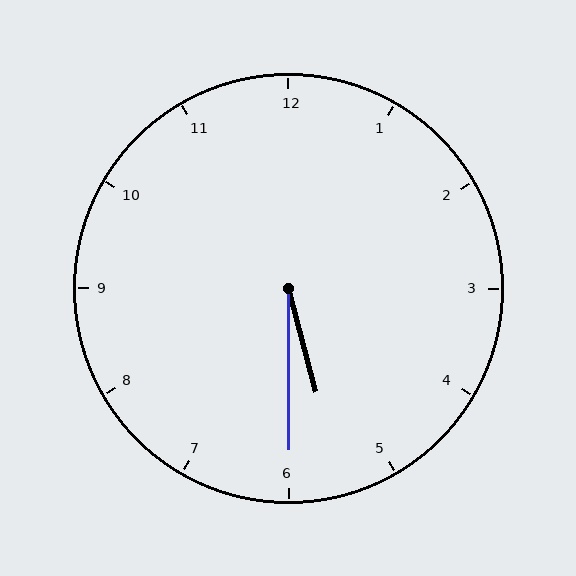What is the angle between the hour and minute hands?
Approximately 15 degrees.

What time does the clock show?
5:30.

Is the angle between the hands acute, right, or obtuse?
It is acute.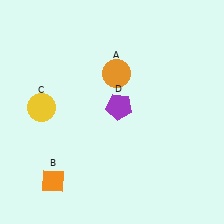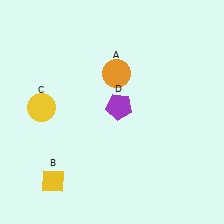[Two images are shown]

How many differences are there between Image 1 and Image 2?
There is 1 difference between the two images.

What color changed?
The diamond (B) changed from orange in Image 1 to yellow in Image 2.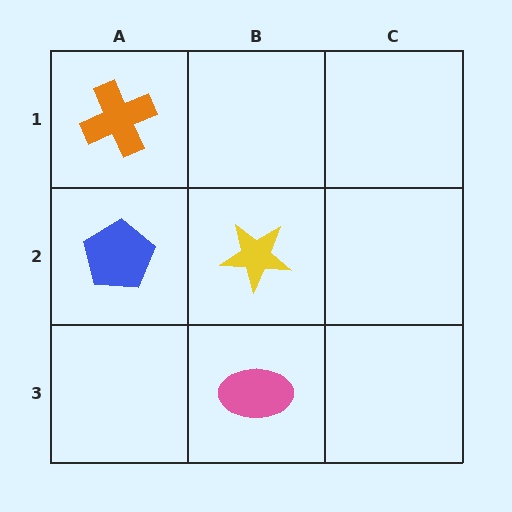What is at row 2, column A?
A blue pentagon.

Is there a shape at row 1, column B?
No, that cell is empty.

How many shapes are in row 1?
1 shape.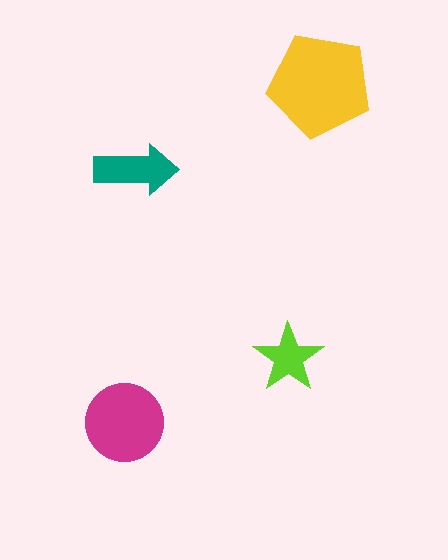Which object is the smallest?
The lime star.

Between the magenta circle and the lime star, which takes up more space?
The magenta circle.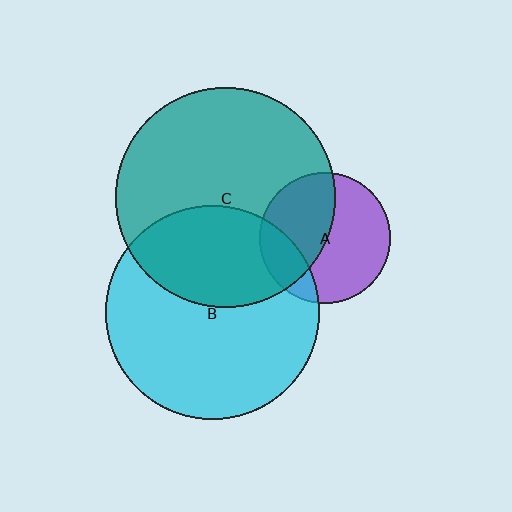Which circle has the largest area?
Circle C (teal).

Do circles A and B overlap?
Yes.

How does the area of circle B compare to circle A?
Approximately 2.7 times.